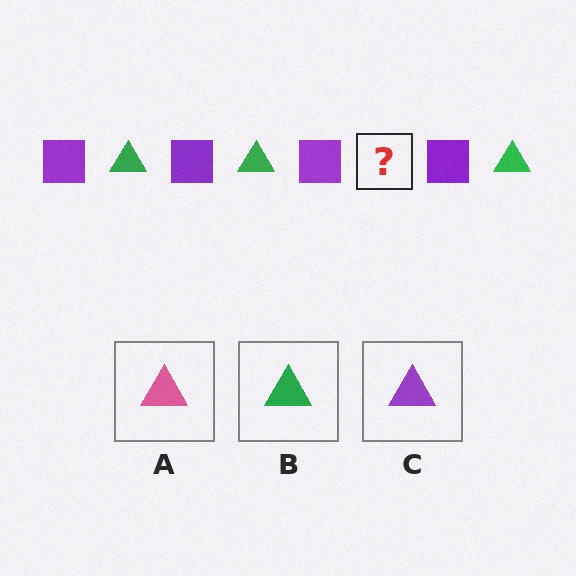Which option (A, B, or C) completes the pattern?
B.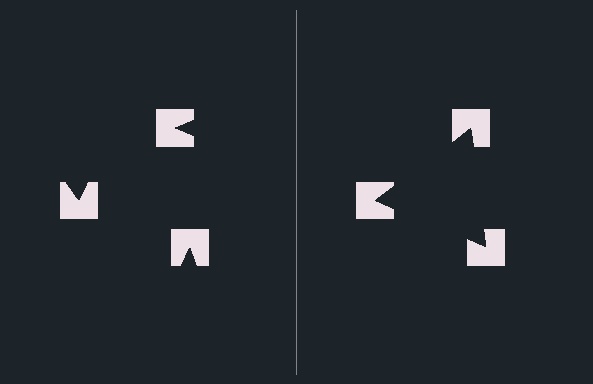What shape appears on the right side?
An illusory triangle.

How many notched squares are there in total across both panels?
6 — 3 on each side.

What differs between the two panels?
The notched squares are positioned identically on both sides; only the wedge orientations differ. On the right they align to a triangle; on the left they are misaligned.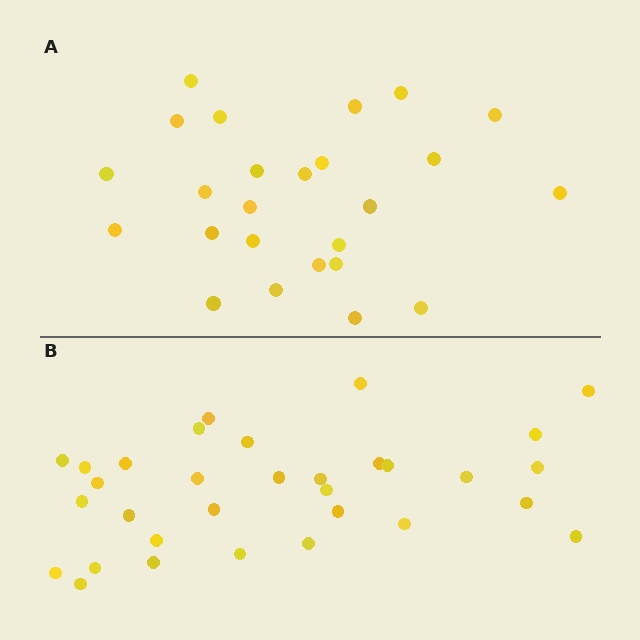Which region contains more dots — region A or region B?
Region B (the bottom region) has more dots.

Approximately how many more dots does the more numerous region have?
Region B has roughly 8 or so more dots than region A.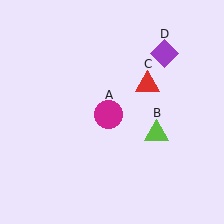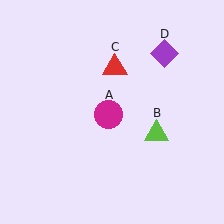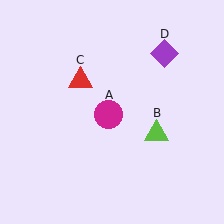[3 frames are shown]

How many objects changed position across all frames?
1 object changed position: red triangle (object C).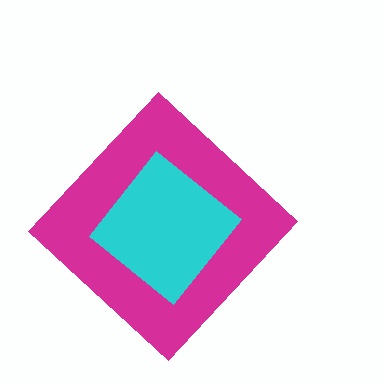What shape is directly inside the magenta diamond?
The cyan diamond.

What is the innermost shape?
The cyan diamond.